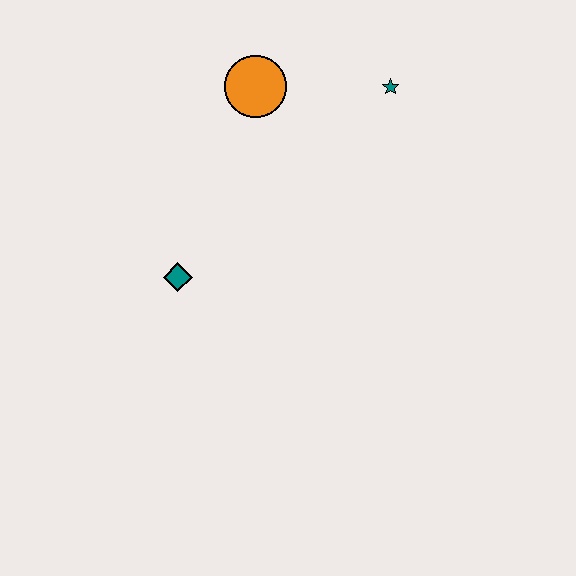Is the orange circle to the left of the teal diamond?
No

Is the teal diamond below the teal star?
Yes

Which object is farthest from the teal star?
The teal diamond is farthest from the teal star.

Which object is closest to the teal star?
The orange circle is closest to the teal star.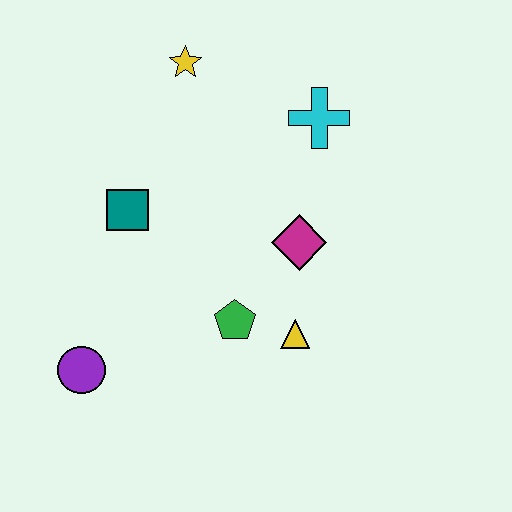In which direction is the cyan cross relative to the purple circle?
The cyan cross is above the purple circle.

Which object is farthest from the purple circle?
The cyan cross is farthest from the purple circle.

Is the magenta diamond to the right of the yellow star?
Yes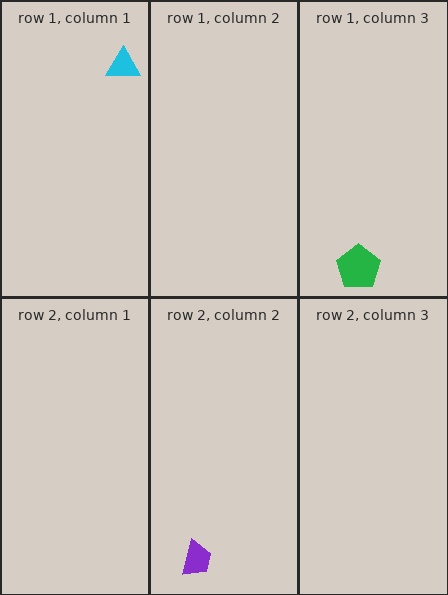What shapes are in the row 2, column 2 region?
The purple trapezoid.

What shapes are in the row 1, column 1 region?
The cyan triangle.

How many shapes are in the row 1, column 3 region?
1.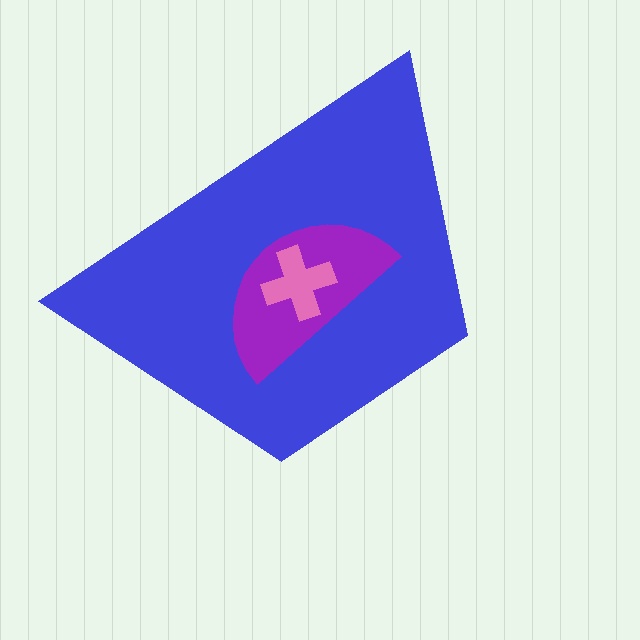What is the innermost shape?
The pink cross.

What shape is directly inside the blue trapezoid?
The purple semicircle.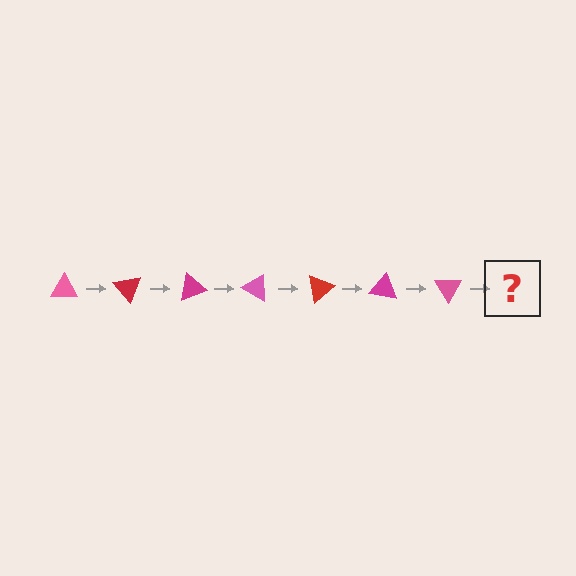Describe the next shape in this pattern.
It should be a red triangle, rotated 350 degrees from the start.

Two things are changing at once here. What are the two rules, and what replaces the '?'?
The two rules are that it rotates 50 degrees each step and the color cycles through pink, red, and magenta. The '?' should be a red triangle, rotated 350 degrees from the start.